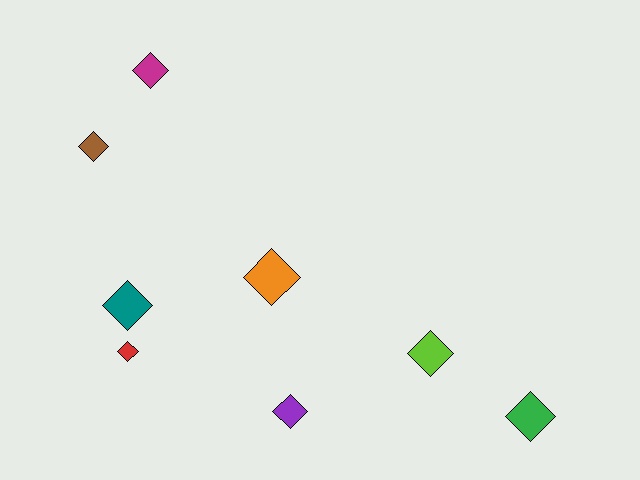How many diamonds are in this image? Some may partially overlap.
There are 8 diamonds.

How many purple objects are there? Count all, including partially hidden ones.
There is 1 purple object.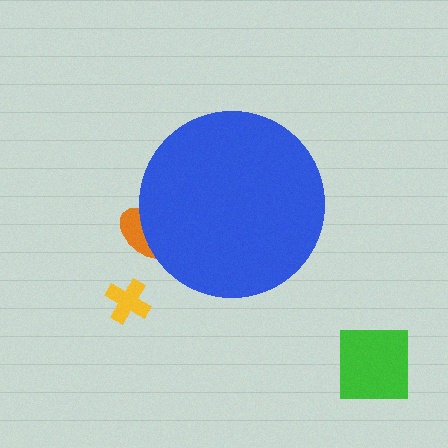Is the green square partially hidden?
No, the green square is fully visible.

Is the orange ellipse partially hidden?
Yes, the orange ellipse is partially hidden behind the blue circle.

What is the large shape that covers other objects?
A blue circle.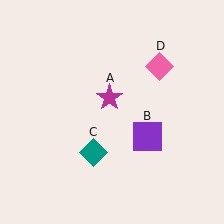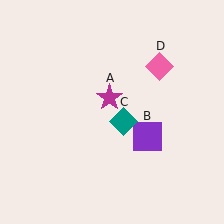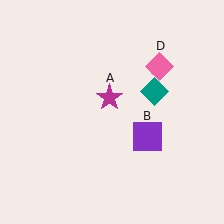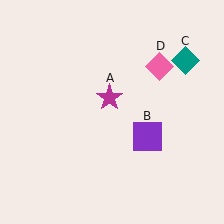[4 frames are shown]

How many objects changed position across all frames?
1 object changed position: teal diamond (object C).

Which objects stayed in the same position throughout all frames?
Magenta star (object A) and purple square (object B) and pink diamond (object D) remained stationary.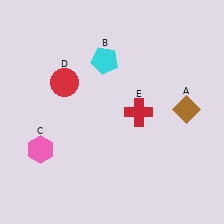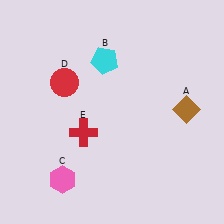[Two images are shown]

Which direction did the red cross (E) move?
The red cross (E) moved left.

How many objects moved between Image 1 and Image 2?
2 objects moved between the two images.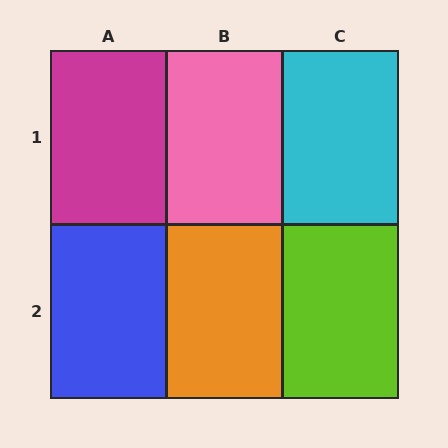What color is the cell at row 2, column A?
Blue.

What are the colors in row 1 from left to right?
Magenta, pink, cyan.